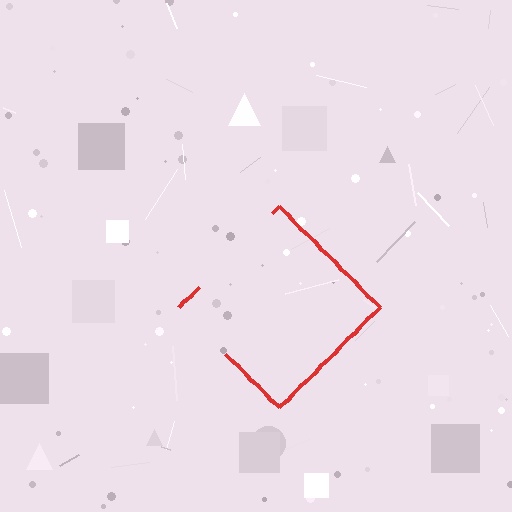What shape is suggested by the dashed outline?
The dashed outline suggests a diamond.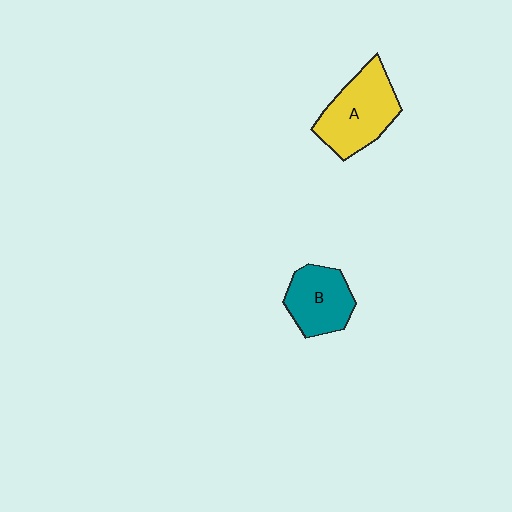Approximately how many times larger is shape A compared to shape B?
Approximately 1.3 times.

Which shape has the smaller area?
Shape B (teal).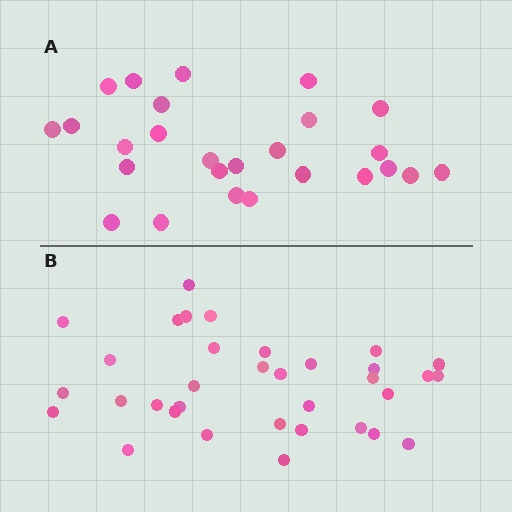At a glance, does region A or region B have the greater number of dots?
Region B (the bottom region) has more dots.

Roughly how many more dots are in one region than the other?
Region B has roughly 8 or so more dots than region A.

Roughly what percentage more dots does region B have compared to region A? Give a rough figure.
About 30% more.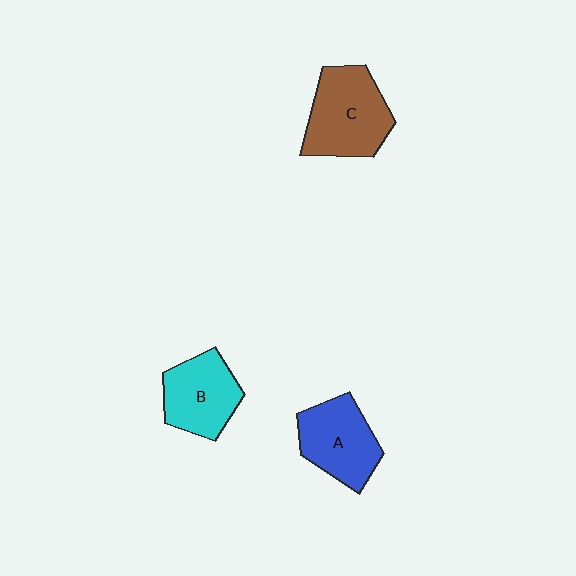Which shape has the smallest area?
Shape B (cyan).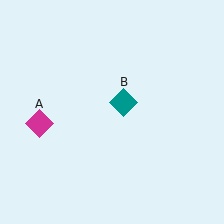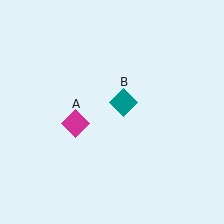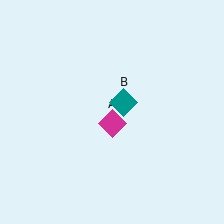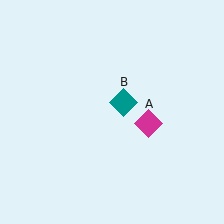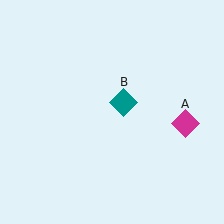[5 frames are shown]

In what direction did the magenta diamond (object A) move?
The magenta diamond (object A) moved right.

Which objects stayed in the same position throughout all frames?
Teal diamond (object B) remained stationary.